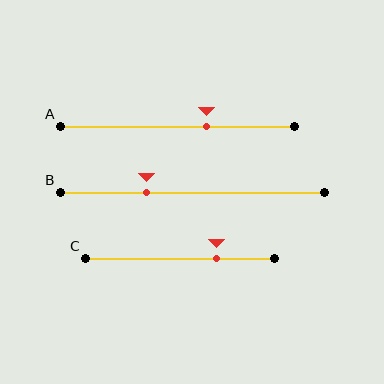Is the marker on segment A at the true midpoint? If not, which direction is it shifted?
No, the marker on segment A is shifted to the right by about 12% of the segment length.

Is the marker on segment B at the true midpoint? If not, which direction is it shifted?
No, the marker on segment B is shifted to the left by about 17% of the segment length.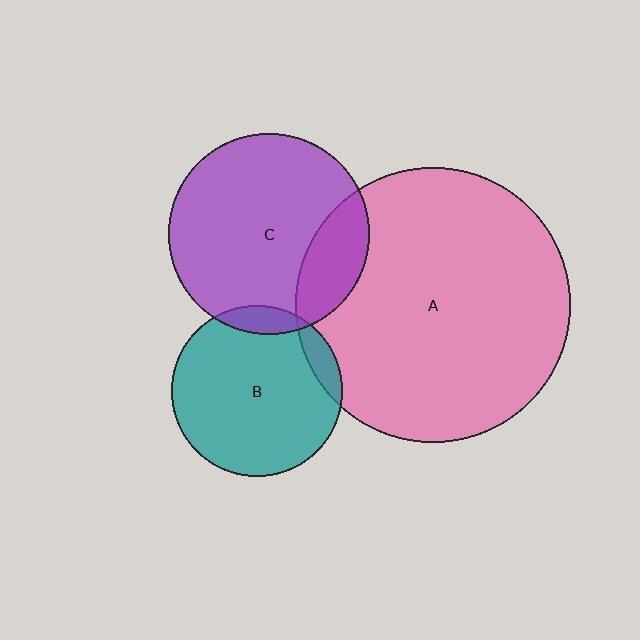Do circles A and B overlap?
Yes.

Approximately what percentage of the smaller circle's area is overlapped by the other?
Approximately 10%.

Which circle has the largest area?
Circle A (pink).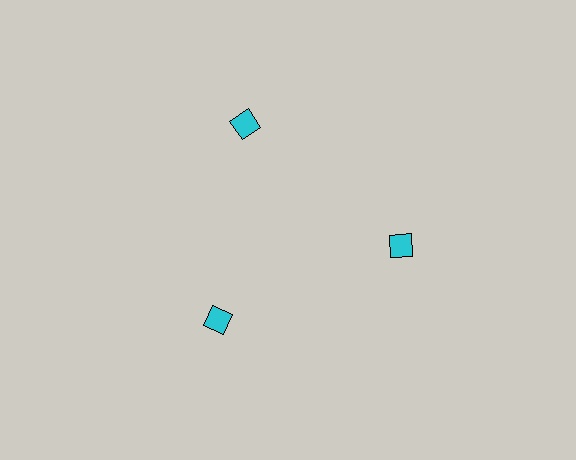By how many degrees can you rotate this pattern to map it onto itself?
The pattern maps onto itself every 120 degrees of rotation.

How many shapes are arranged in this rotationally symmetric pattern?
There are 3 shapes, arranged in 3 groups of 1.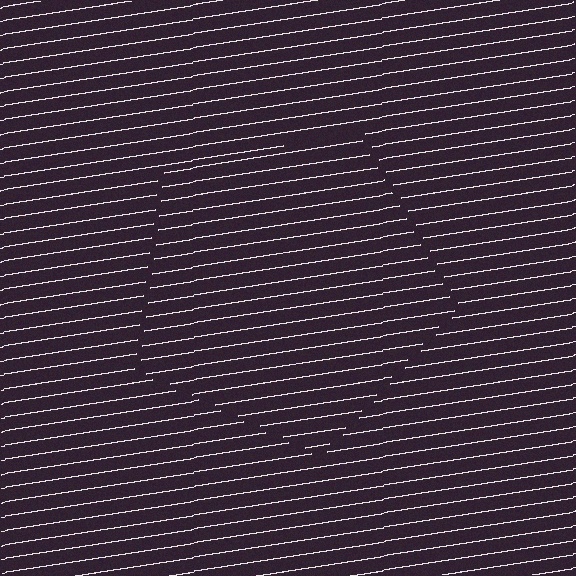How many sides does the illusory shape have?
5 sides — the line-ends trace a pentagon.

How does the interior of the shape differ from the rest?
The interior of the shape contains the same grating, shifted by half a period — the contour is defined by the phase discontinuity where line-ends from the inner and outer gratings abut.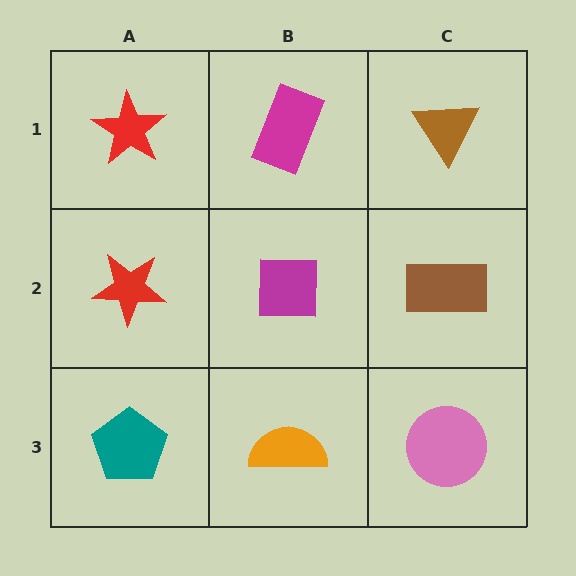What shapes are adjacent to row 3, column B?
A magenta square (row 2, column B), a teal pentagon (row 3, column A), a pink circle (row 3, column C).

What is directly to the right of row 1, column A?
A magenta rectangle.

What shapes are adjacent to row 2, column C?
A brown triangle (row 1, column C), a pink circle (row 3, column C), a magenta square (row 2, column B).